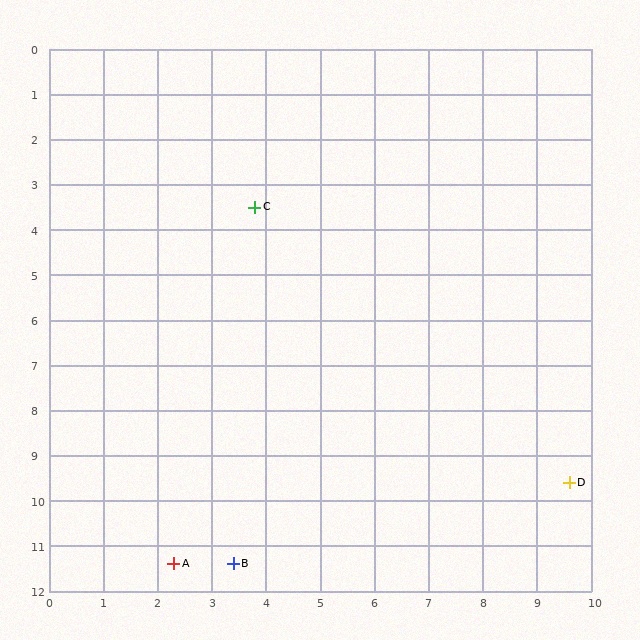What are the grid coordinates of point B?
Point B is at approximately (3.4, 11.4).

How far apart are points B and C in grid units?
Points B and C are about 7.9 grid units apart.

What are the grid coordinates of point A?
Point A is at approximately (2.3, 11.4).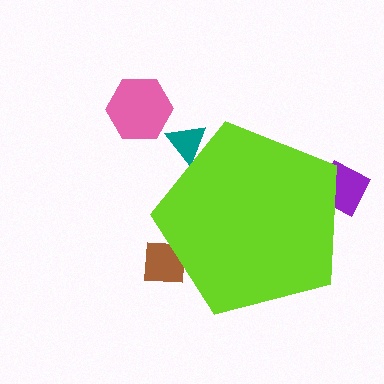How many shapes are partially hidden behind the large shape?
3 shapes are partially hidden.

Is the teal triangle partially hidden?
Yes, the teal triangle is partially hidden behind the lime pentagon.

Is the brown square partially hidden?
Yes, the brown square is partially hidden behind the lime pentagon.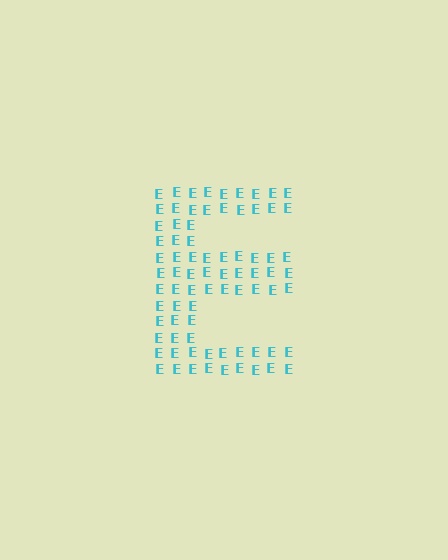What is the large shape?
The large shape is the letter E.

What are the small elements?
The small elements are letter E's.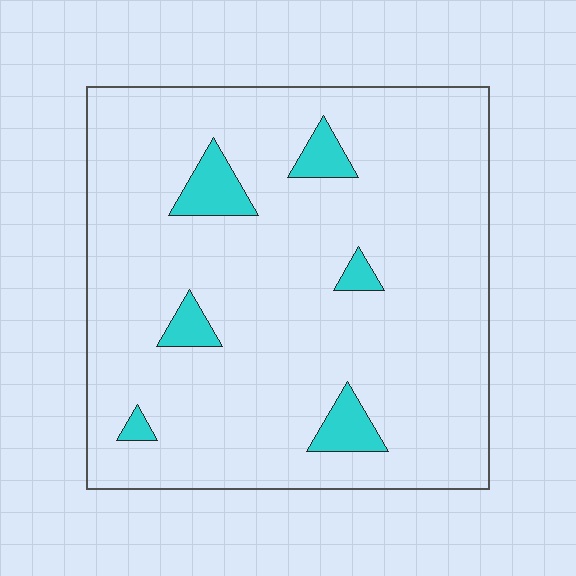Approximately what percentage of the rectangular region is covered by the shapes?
Approximately 10%.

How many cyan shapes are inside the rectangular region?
6.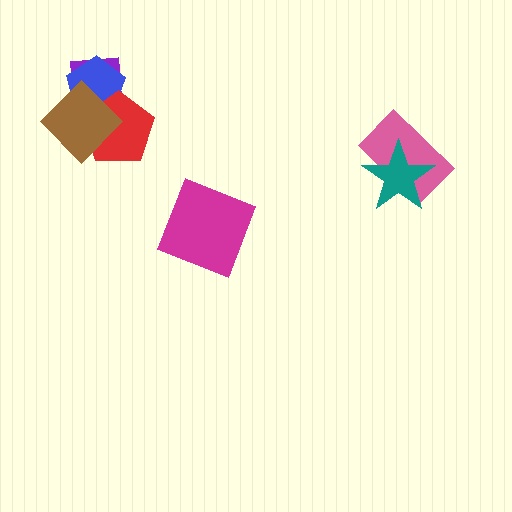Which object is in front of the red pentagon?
The brown diamond is in front of the red pentagon.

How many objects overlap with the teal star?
1 object overlaps with the teal star.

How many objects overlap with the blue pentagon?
3 objects overlap with the blue pentagon.